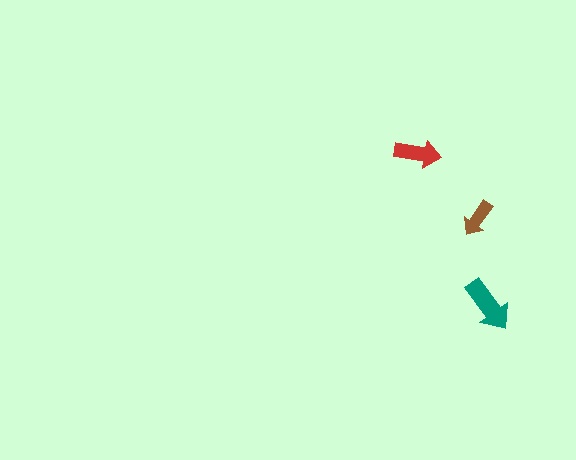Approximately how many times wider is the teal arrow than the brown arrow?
About 1.5 times wider.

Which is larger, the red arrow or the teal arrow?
The teal one.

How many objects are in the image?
There are 3 objects in the image.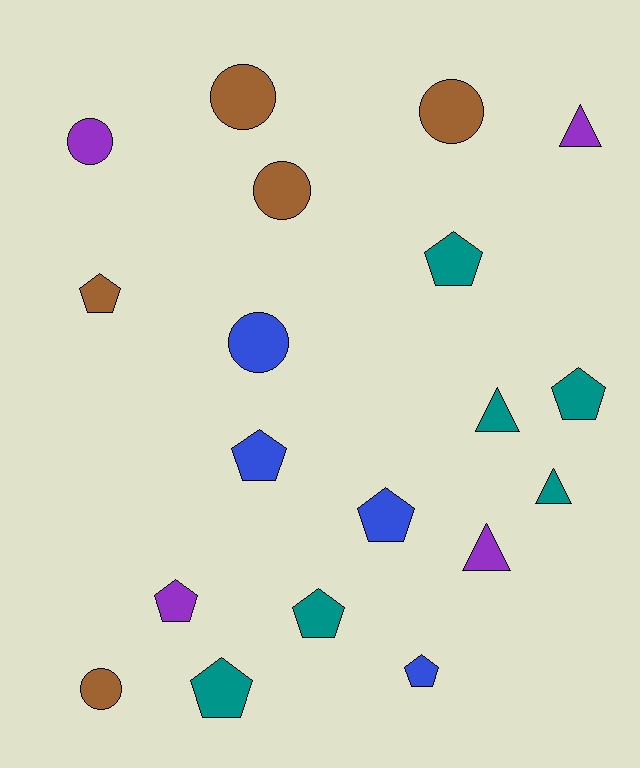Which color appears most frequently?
Teal, with 6 objects.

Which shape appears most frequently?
Pentagon, with 9 objects.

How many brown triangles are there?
There are no brown triangles.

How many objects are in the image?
There are 19 objects.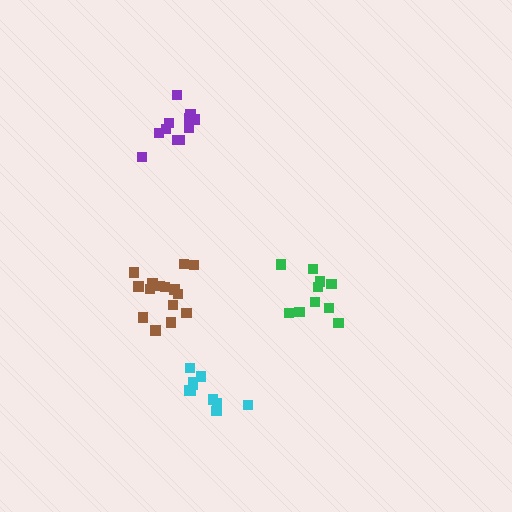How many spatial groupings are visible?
There are 4 spatial groupings.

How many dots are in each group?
Group 1: 10 dots, Group 2: 11 dots, Group 3: 16 dots, Group 4: 10 dots (47 total).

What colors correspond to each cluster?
The clusters are colored: green, purple, brown, cyan.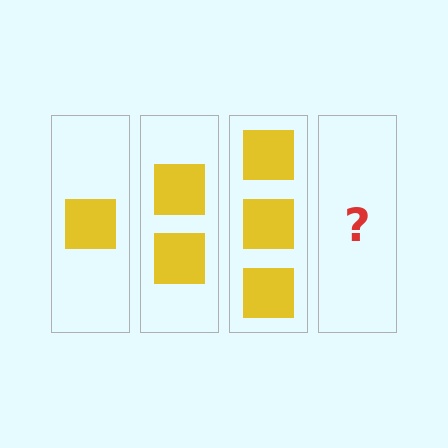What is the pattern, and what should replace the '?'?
The pattern is that each step adds one more square. The '?' should be 4 squares.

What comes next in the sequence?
The next element should be 4 squares.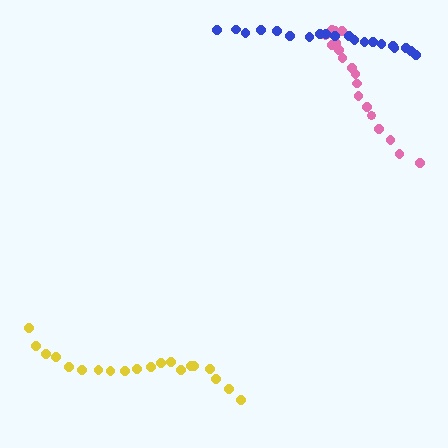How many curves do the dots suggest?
There are 3 distinct paths.